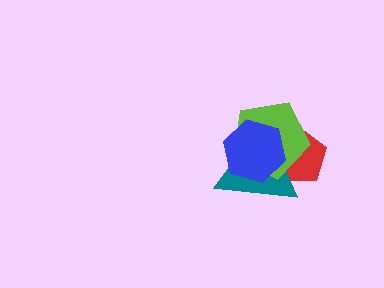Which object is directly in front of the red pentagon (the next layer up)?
The teal triangle is directly in front of the red pentagon.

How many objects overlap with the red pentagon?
3 objects overlap with the red pentagon.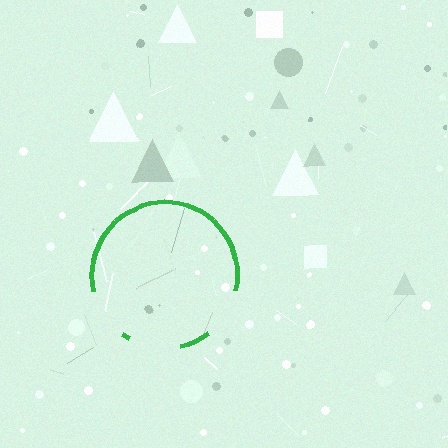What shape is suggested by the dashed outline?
The dashed outline suggests a circle.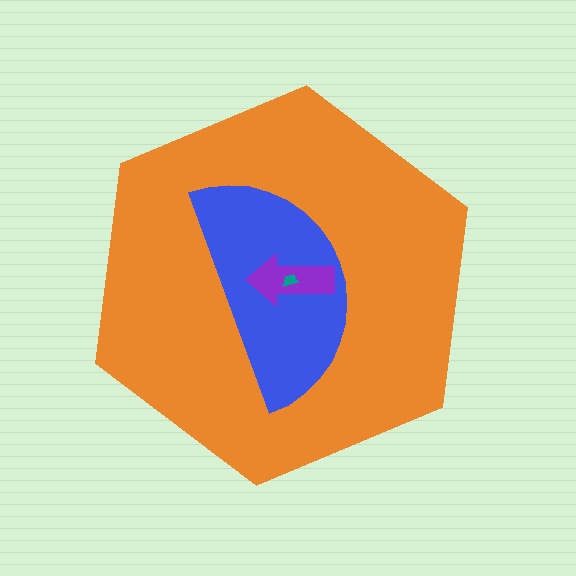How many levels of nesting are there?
4.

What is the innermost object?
The teal trapezoid.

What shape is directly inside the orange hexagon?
The blue semicircle.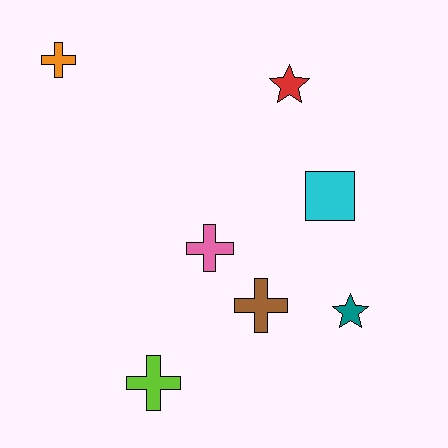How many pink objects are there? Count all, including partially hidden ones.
There is 1 pink object.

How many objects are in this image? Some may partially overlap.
There are 7 objects.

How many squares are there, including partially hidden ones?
There is 1 square.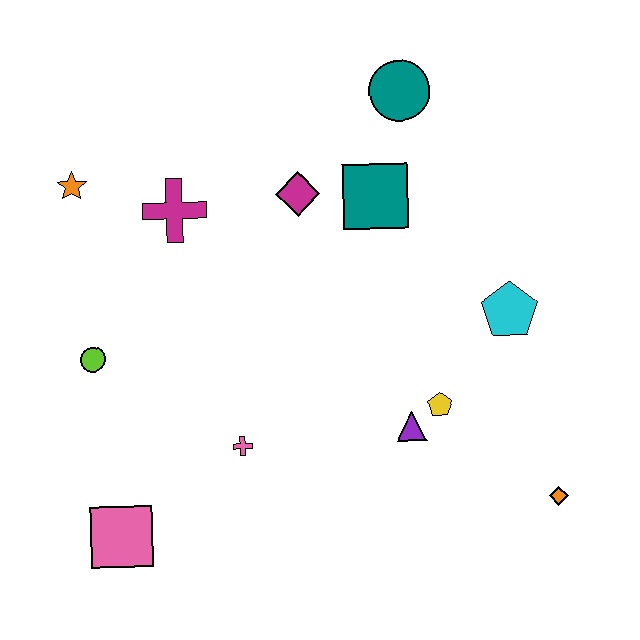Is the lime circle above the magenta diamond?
No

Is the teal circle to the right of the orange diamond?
No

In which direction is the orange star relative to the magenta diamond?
The orange star is to the left of the magenta diamond.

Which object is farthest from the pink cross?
The teal circle is farthest from the pink cross.